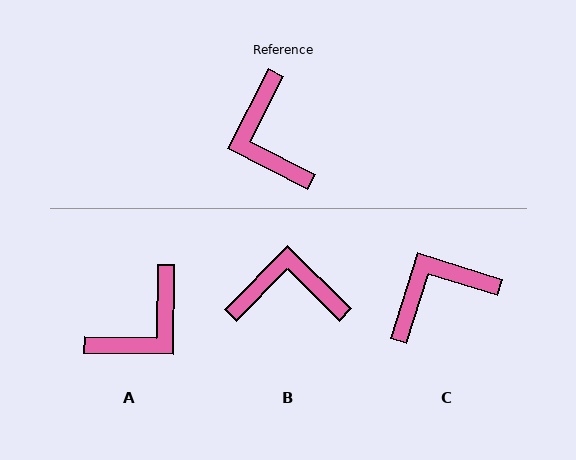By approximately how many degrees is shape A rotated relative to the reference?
Approximately 117 degrees counter-clockwise.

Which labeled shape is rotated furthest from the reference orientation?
A, about 117 degrees away.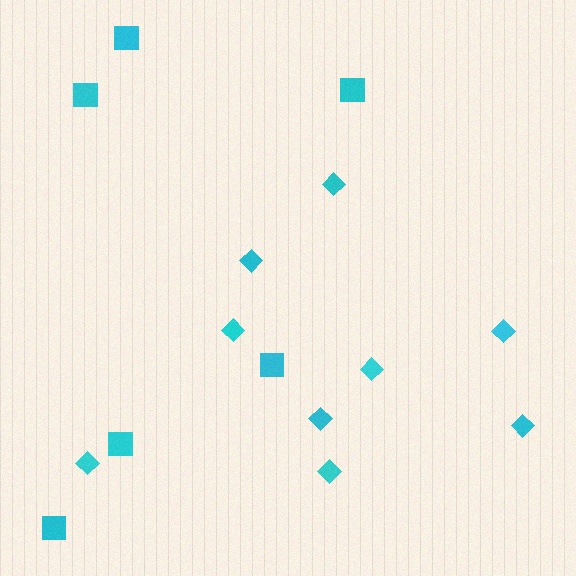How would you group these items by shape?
There are 2 groups: one group of squares (6) and one group of diamonds (9).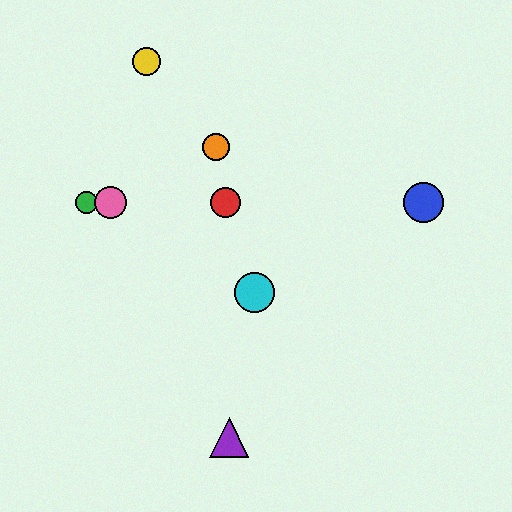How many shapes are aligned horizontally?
4 shapes (the red circle, the blue circle, the green circle, the pink circle) are aligned horizontally.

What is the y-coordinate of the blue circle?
The blue circle is at y≈202.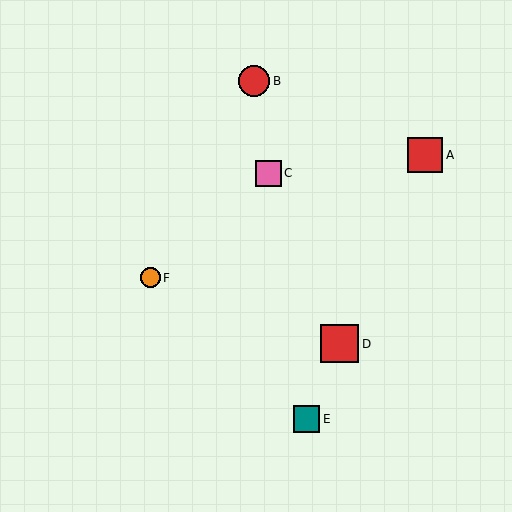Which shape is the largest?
The red square (labeled D) is the largest.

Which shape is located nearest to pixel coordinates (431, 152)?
The red square (labeled A) at (425, 155) is nearest to that location.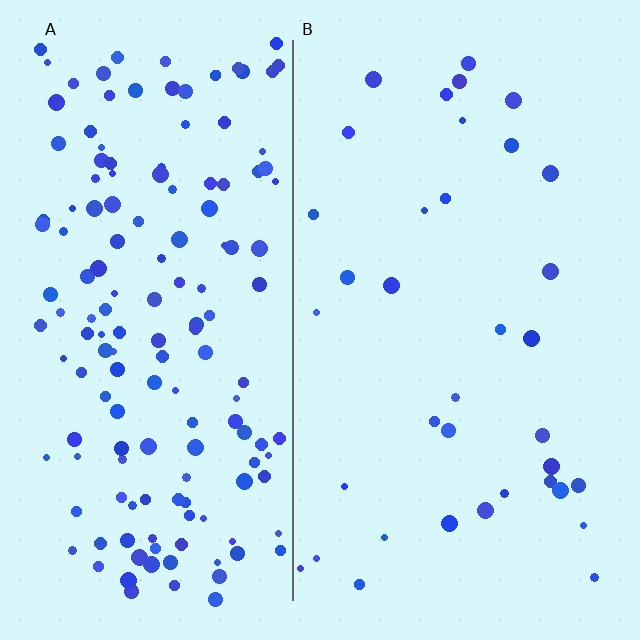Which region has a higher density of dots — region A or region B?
A (the left).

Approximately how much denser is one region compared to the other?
Approximately 4.4× — region A over region B.